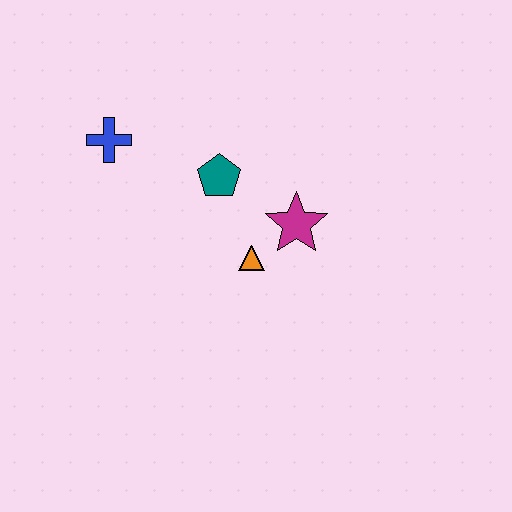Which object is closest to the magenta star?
The orange triangle is closest to the magenta star.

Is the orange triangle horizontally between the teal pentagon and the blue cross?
No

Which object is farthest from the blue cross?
The magenta star is farthest from the blue cross.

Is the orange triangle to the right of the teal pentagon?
Yes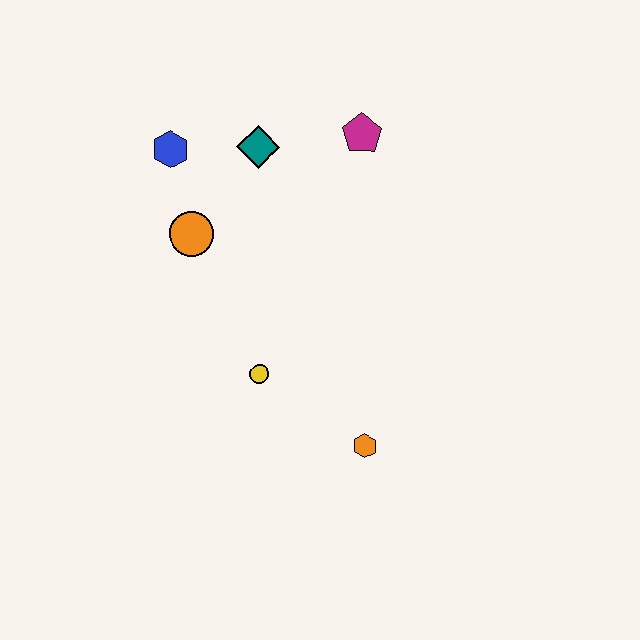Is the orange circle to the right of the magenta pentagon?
No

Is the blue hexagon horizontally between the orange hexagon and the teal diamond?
No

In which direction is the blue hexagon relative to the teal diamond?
The blue hexagon is to the left of the teal diamond.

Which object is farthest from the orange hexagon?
The blue hexagon is farthest from the orange hexagon.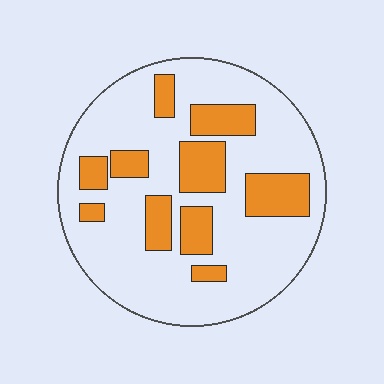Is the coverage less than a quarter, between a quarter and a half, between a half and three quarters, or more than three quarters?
Between a quarter and a half.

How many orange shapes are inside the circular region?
10.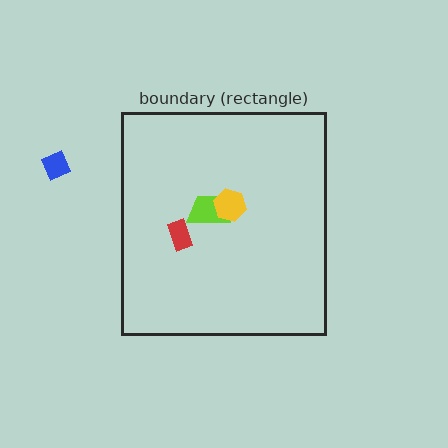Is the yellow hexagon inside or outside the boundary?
Inside.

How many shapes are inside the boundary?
3 inside, 1 outside.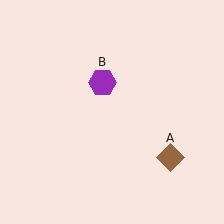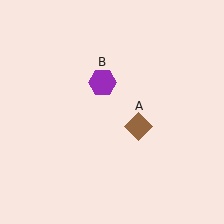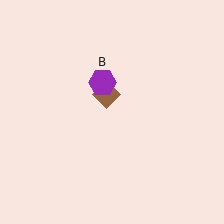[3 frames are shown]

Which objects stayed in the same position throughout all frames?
Purple hexagon (object B) remained stationary.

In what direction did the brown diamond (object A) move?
The brown diamond (object A) moved up and to the left.